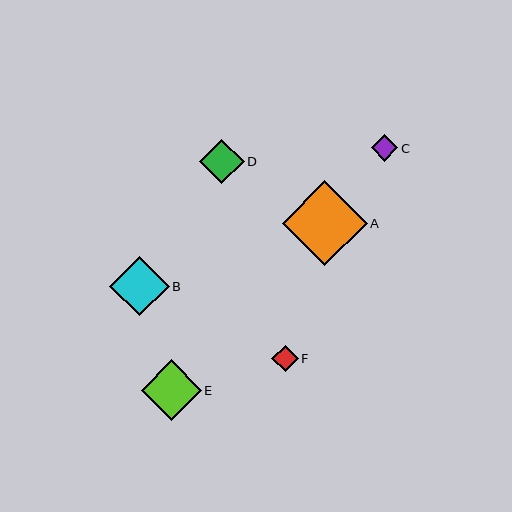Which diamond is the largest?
Diamond A is the largest with a size of approximately 85 pixels.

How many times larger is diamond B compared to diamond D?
Diamond B is approximately 1.3 times the size of diamond D.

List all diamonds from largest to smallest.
From largest to smallest: A, E, B, D, C, F.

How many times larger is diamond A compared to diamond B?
Diamond A is approximately 1.4 times the size of diamond B.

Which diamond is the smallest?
Diamond F is the smallest with a size of approximately 26 pixels.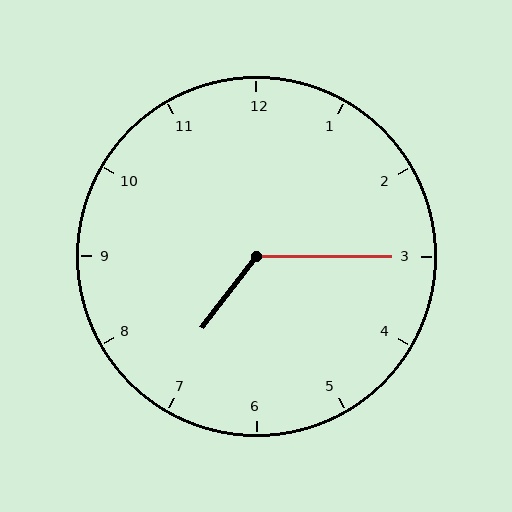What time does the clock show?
7:15.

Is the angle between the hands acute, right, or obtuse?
It is obtuse.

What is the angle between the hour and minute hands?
Approximately 128 degrees.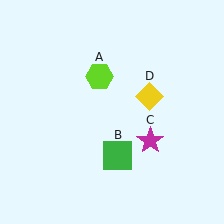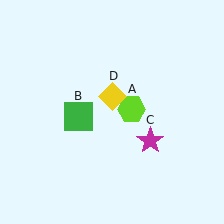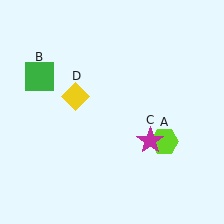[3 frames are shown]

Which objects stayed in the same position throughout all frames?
Magenta star (object C) remained stationary.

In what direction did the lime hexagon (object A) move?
The lime hexagon (object A) moved down and to the right.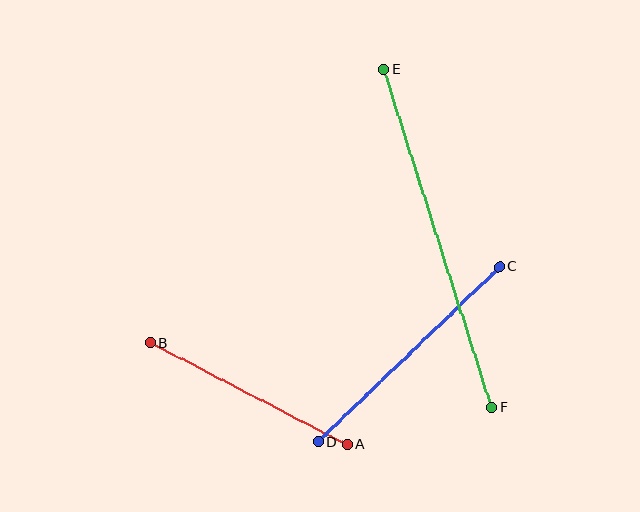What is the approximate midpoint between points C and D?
The midpoint is at approximately (409, 354) pixels.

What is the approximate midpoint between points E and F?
The midpoint is at approximately (438, 238) pixels.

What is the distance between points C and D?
The distance is approximately 252 pixels.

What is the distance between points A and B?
The distance is approximately 222 pixels.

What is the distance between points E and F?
The distance is approximately 354 pixels.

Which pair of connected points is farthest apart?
Points E and F are farthest apart.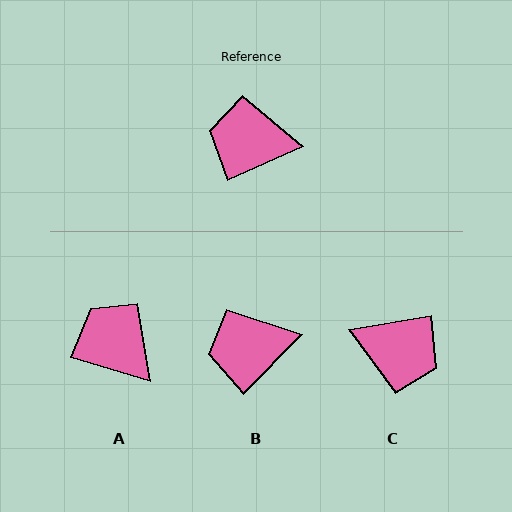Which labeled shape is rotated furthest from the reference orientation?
C, about 165 degrees away.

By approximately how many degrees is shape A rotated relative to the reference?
Approximately 41 degrees clockwise.